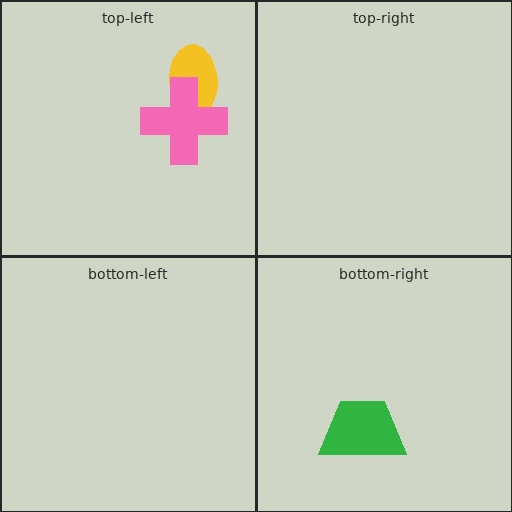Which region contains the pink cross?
The top-left region.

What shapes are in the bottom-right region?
The green trapezoid.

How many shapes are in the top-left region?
2.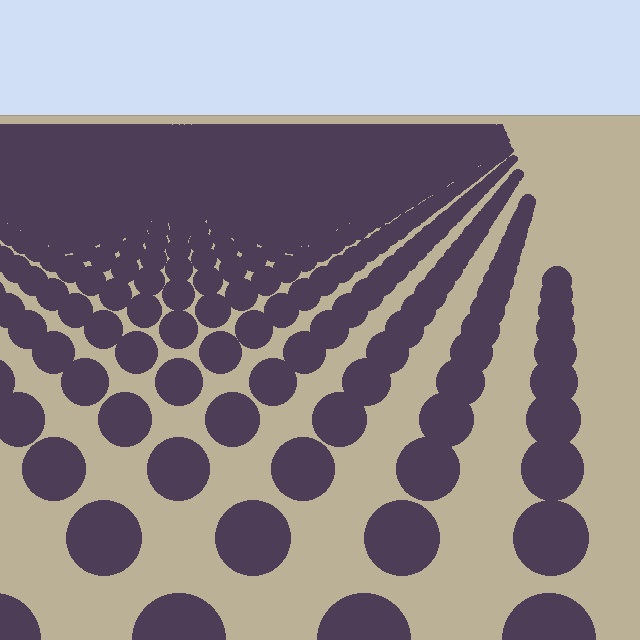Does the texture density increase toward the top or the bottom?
Density increases toward the top.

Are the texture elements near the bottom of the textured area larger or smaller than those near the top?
Larger. Near the bottom, elements are closer to the viewer and appear at a bigger on-screen size.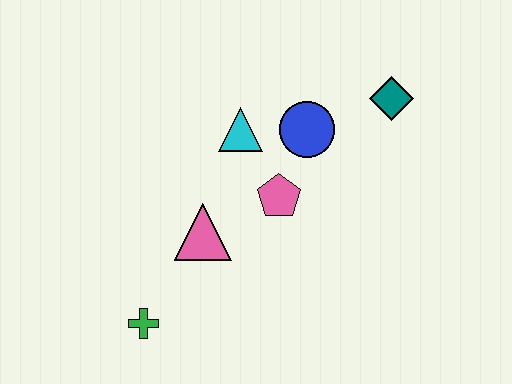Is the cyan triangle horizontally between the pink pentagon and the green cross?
Yes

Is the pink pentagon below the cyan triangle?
Yes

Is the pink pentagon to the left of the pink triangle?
No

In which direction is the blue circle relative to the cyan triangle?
The blue circle is to the right of the cyan triangle.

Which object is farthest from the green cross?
The teal diamond is farthest from the green cross.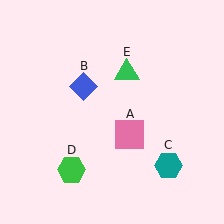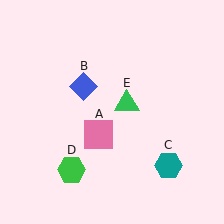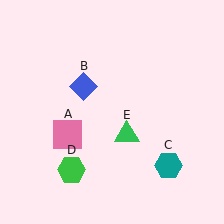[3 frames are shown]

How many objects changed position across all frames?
2 objects changed position: pink square (object A), green triangle (object E).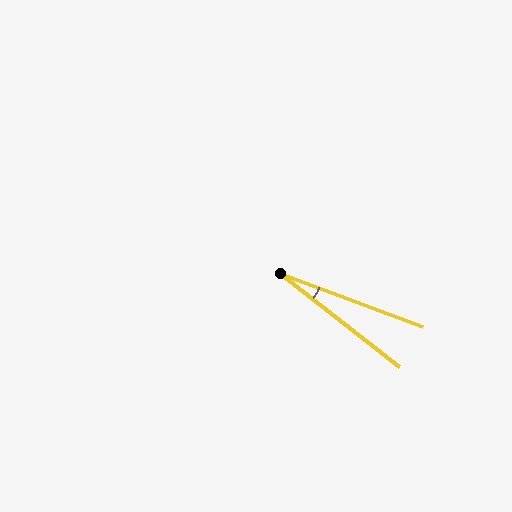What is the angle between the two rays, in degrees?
Approximately 18 degrees.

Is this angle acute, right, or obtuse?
It is acute.